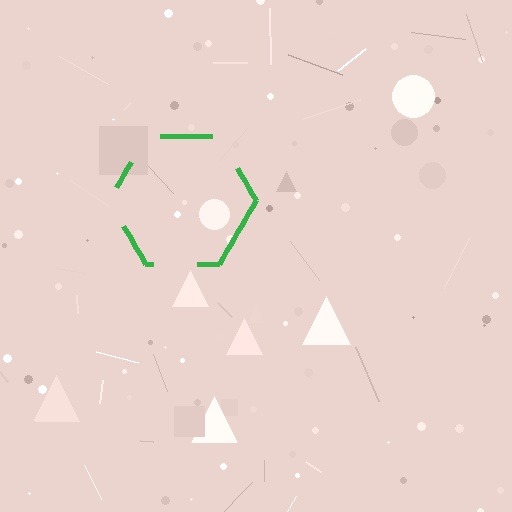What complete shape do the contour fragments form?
The contour fragments form a hexagon.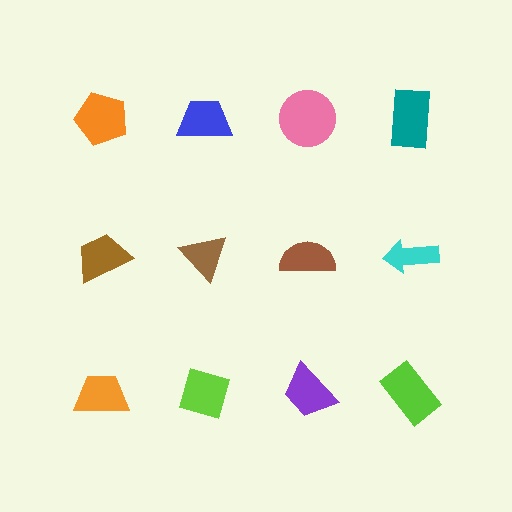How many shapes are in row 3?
4 shapes.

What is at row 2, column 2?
A brown triangle.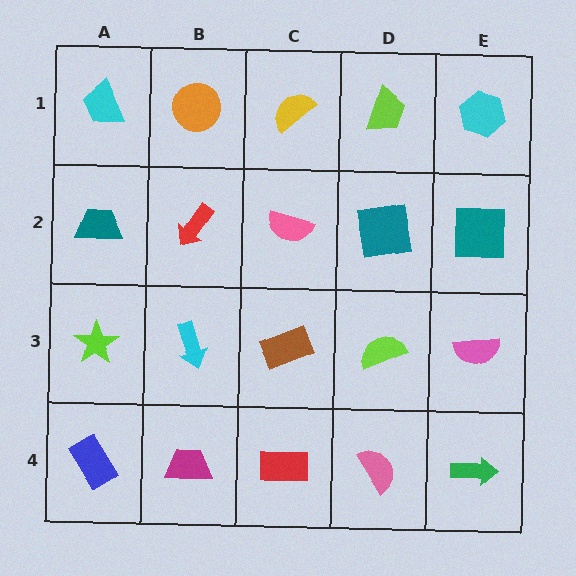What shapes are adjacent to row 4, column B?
A cyan arrow (row 3, column B), a blue rectangle (row 4, column A), a red rectangle (row 4, column C).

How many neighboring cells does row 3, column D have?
4.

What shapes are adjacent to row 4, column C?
A brown rectangle (row 3, column C), a magenta trapezoid (row 4, column B), a pink semicircle (row 4, column D).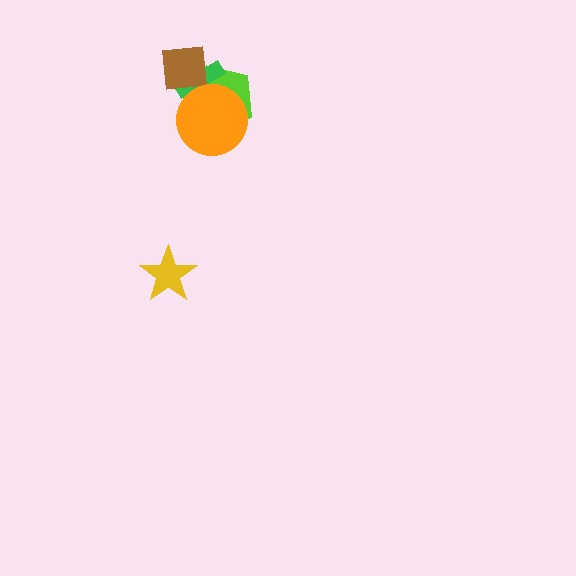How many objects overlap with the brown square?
2 objects overlap with the brown square.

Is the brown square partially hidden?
No, no other shape covers it.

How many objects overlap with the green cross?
3 objects overlap with the green cross.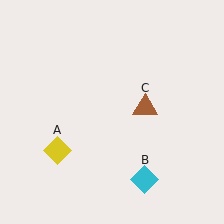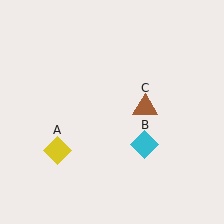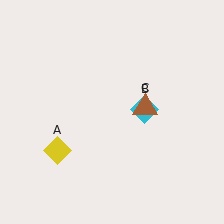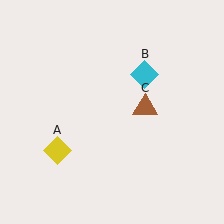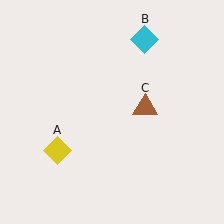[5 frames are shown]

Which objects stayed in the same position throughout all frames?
Yellow diamond (object A) and brown triangle (object C) remained stationary.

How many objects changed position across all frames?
1 object changed position: cyan diamond (object B).